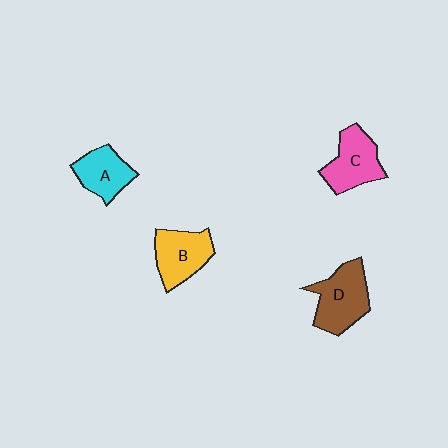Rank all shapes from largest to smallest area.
From largest to smallest: D (brown), B (yellow), C (pink), A (cyan).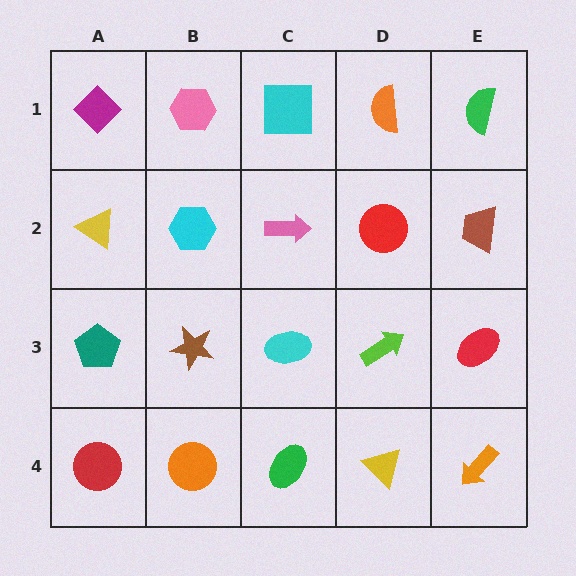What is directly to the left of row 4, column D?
A green ellipse.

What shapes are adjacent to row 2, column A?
A magenta diamond (row 1, column A), a teal pentagon (row 3, column A), a cyan hexagon (row 2, column B).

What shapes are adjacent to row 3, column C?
A pink arrow (row 2, column C), a green ellipse (row 4, column C), a brown star (row 3, column B), a lime arrow (row 3, column D).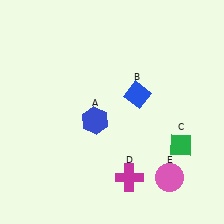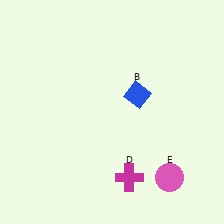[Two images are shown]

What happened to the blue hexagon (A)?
The blue hexagon (A) was removed in Image 2. It was in the bottom-left area of Image 1.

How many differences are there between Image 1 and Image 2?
There are 2 differences between the two images.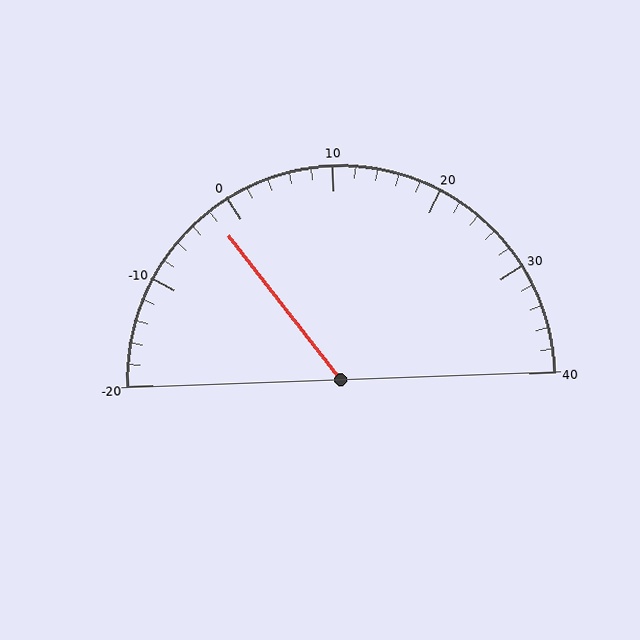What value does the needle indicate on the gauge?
The needle indicates approximately -2.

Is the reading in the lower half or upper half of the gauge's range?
The reading is in the lower half of the range (-20 to 40).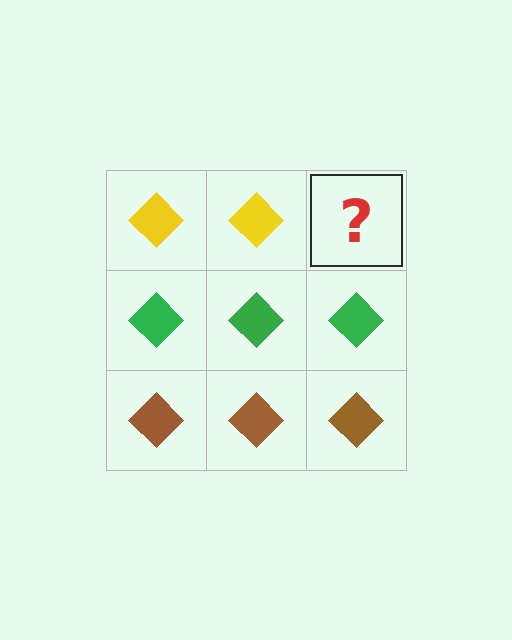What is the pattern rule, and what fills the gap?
The rule is that each row has a consistent color. The gap should be filled with a yellow diamond.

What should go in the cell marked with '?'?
The missing cell should contain a yellow diamond.